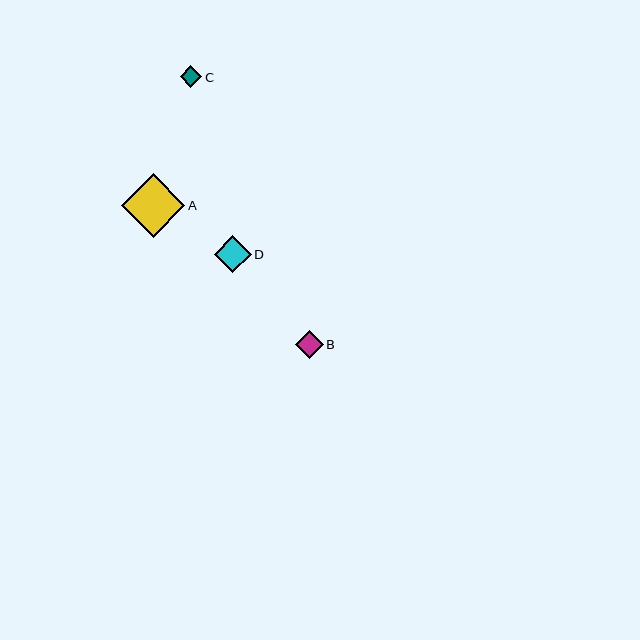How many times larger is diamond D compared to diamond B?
Diamond D is approximately 1.3 times the size of diamond B.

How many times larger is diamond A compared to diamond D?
Diamond A is approximately 1.7 times the size of diamond D.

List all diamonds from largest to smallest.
From largest to smallest: A, D, B, C.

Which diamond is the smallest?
Diamond C is the smallest with a size of approximately 21 pixels.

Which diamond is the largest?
Diamond A is the largest with a size of approximately 64 pixels.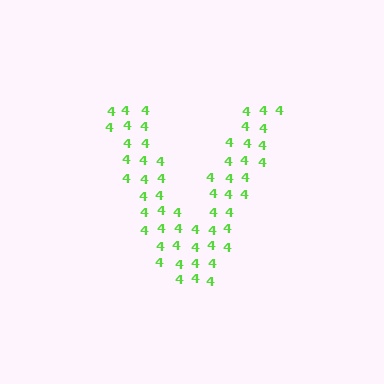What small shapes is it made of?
It is made of small digit 4's.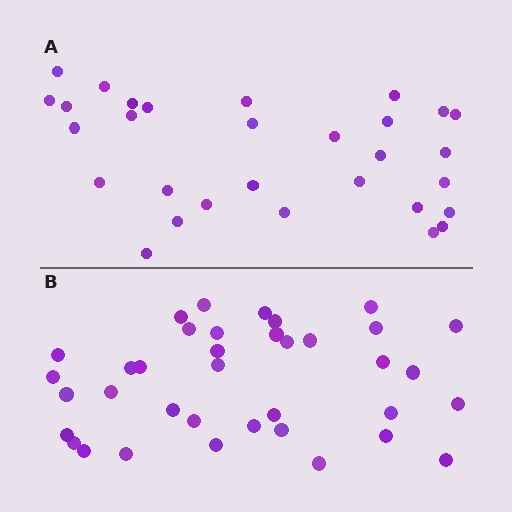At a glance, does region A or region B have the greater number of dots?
Region B (the bottom region) has more dots.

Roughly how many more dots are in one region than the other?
Region B has roughly 8 or so more dots than region A.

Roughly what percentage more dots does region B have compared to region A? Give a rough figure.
About 25% more.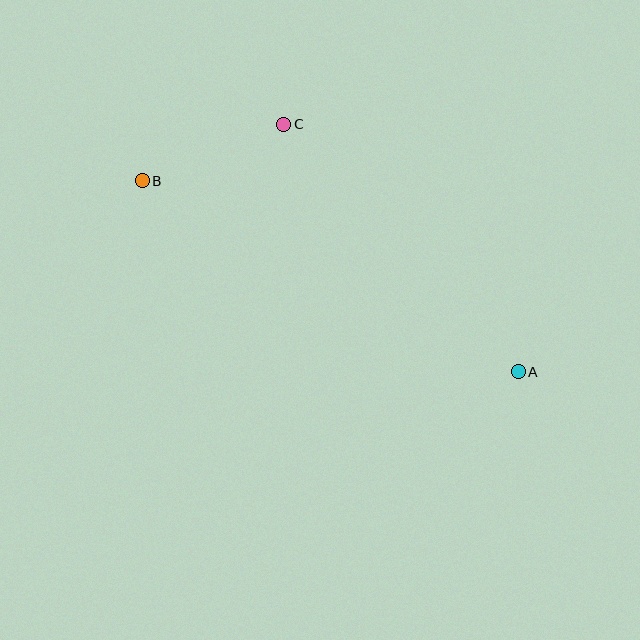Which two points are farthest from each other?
Points A and B are farthest from each other.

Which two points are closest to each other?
Points B and C are closest to each other.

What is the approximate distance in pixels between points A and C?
The distance between A and C is approximately 341 pixels.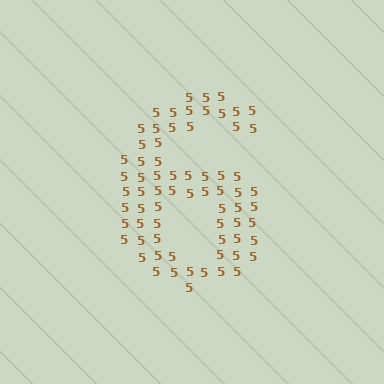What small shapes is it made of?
It is made of small digit 5's.